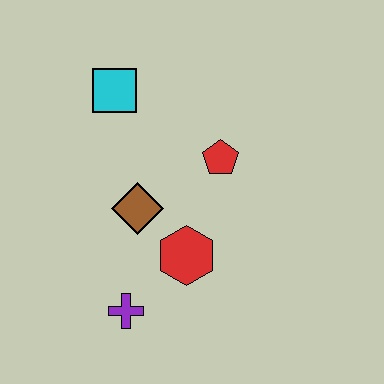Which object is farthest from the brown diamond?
The cyan square is farthest from the brown diamond.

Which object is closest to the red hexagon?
The brown diamond is closest to the red hexagon.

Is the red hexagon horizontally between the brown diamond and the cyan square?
No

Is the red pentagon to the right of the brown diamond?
Yes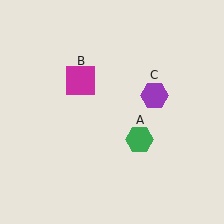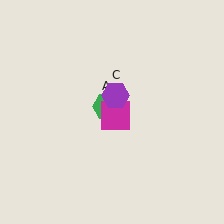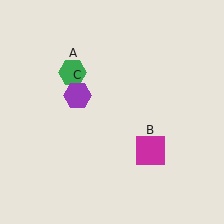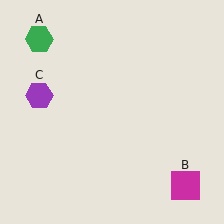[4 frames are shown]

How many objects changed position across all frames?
3 objects changed position: green hexagon (object A), magenta square (object B), purple hexagon (object C).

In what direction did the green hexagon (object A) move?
The green hexagon (object A) moved up and to the left.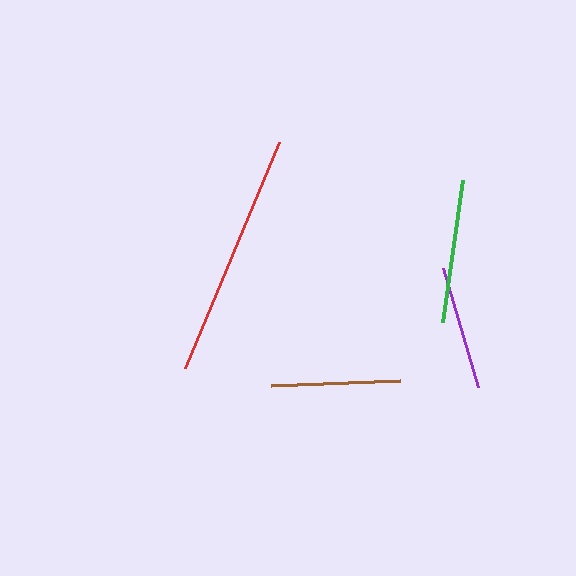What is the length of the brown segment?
The brown segment is approximately 129 pixels long.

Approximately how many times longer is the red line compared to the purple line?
The red line is approximately 2.0 times the length of the purple line.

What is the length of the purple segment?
The purple segment is approximately 124 pixels long.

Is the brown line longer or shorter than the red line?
The red line is longer than the brown line.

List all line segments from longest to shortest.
From longest to shortest: red, green, brown, purple.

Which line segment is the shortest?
The purple line is the shortest at approximately 124 pixels.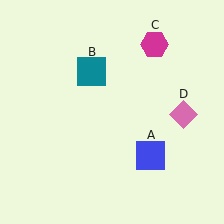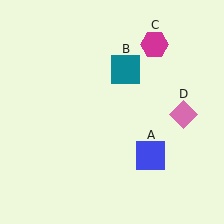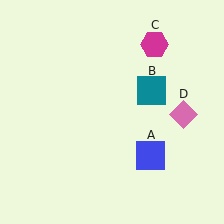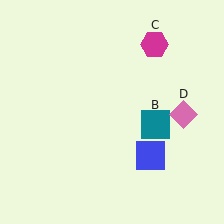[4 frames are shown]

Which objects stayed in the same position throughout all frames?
Blue square (object A) and magenta hexagon (object C) and pink diamond (object D) remained stationary.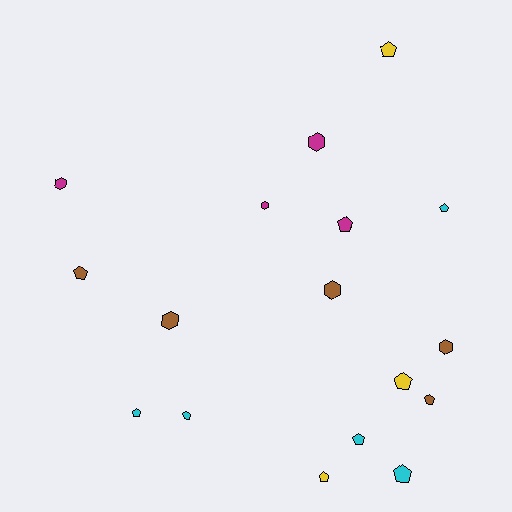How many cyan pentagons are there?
There are 5 cyan pentagons.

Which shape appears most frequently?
Pentagon, with 11 objects.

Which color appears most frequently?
Cyan, with 5 objects.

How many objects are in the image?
There are 17 objects.